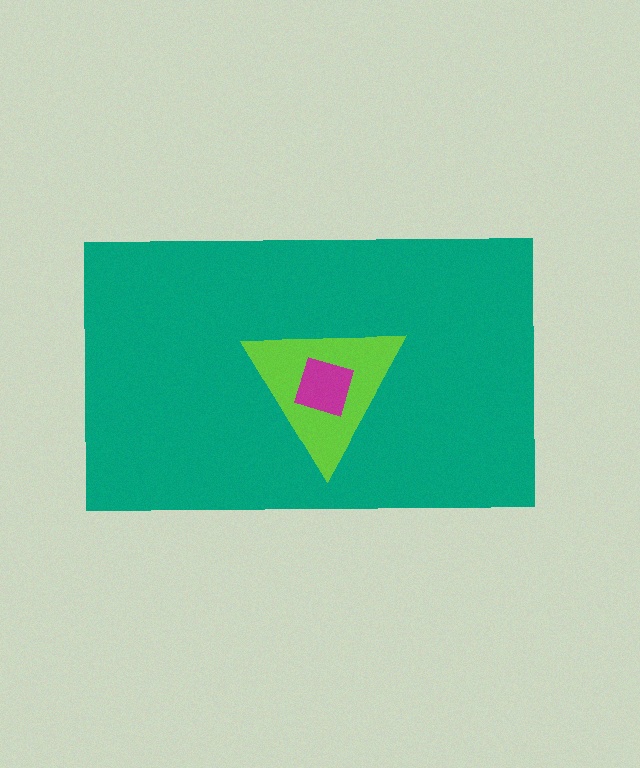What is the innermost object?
The magenta square.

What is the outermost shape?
The teal rectangle.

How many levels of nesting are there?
3.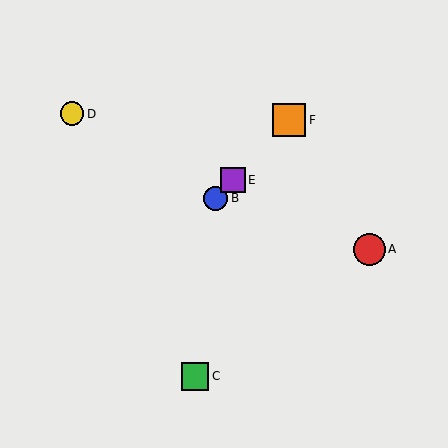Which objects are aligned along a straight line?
Objects B, E, F are aligned along a straight line.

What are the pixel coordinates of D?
Object D is at (72, 114).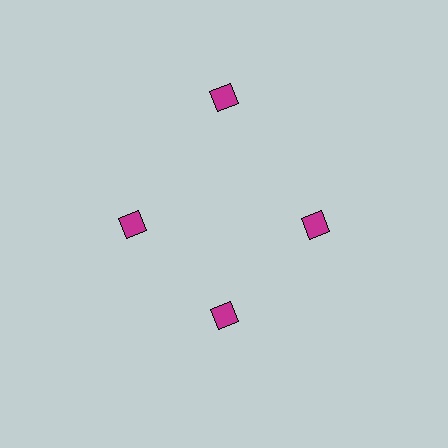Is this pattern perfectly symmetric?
No. The 4 magenta diamonds are arranged in a ring, but one element near the 12 o'clock position is pushed outward from the center, breaking the 4-fold rotational symmetry.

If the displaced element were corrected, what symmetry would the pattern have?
It would have 4-fold rotational symmetry — the pattern would map onto itself every 90 degrees.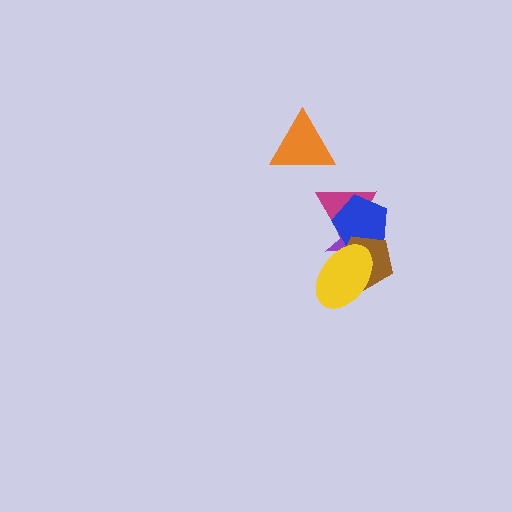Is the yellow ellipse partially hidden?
No, no other shape covers it.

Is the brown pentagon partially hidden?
Yes, it is partially covered by another shape.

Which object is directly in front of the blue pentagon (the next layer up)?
The brown pentagon is directly in front of the blue pentagon.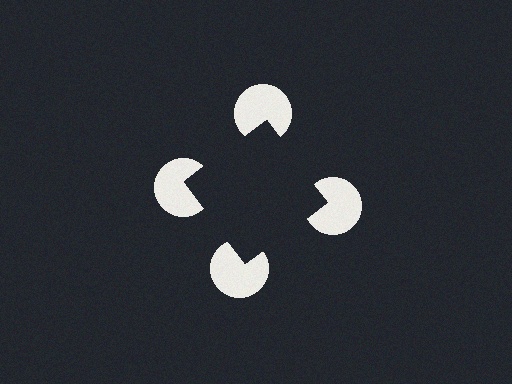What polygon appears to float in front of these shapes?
An illusory square — its edges are inferred from the aligned wedge cuts in the pac-man discs, not physically drawn.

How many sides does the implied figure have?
4 sides.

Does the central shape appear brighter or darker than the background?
It typically appears slightly darker than the background, even though no actual brightness change is drawn.